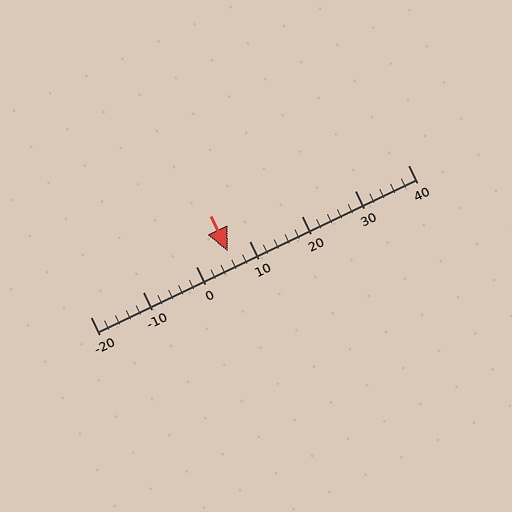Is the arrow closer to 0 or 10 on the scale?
The arrow is closer to 10.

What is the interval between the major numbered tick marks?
The major tick marks are spaced 10 units apart.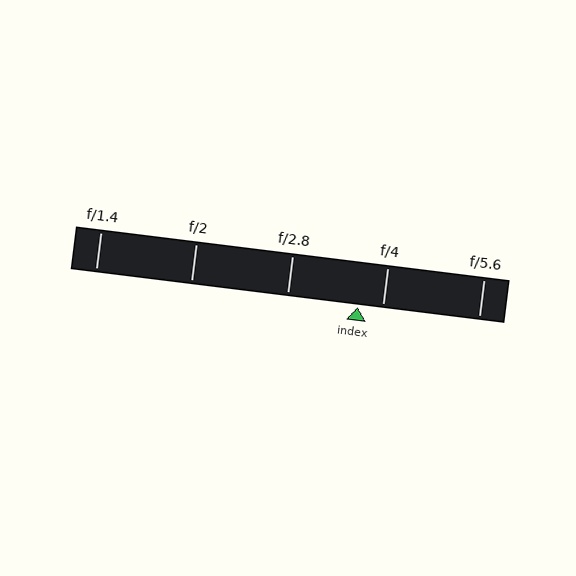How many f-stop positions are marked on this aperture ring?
There are 5 f-stop positions marked.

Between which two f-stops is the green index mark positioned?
The index mark is between f/2.8 and f/4.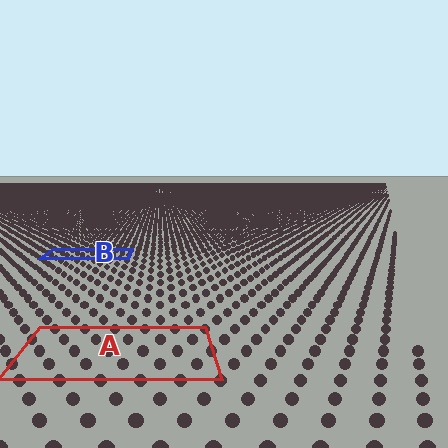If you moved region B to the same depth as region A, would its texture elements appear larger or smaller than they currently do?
They would appear larger. At a closer depth, the same texture elements are projected at a bigger on-screen size.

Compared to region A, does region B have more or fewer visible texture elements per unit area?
Region B has more texture elements per unit area — they are packed more densely because it is farther away.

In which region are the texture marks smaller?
The texture marks are smaller in region B, because it is farther away.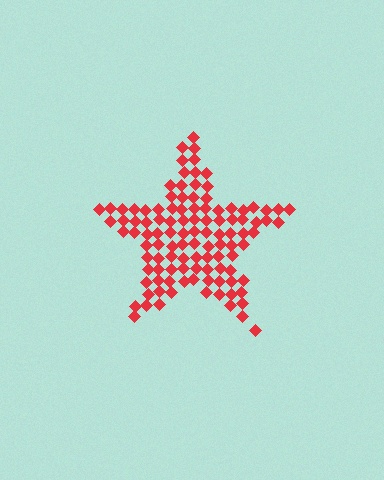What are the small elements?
The small elements are diamonds.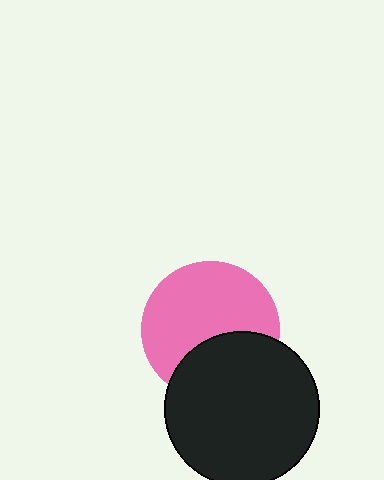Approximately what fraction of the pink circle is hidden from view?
Roughly 35% of the pink circle is hidden behind the black circle.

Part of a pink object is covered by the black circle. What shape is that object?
It is a circle.